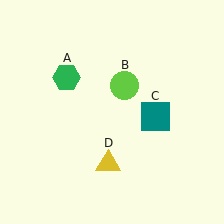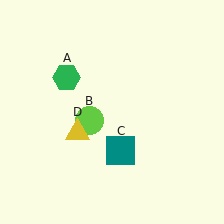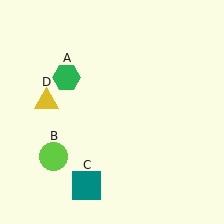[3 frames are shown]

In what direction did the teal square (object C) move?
The teal square (object C) moved down and to the left.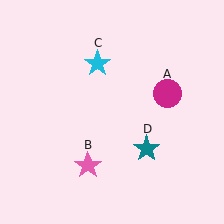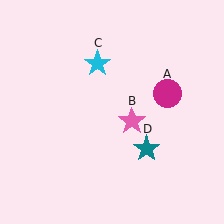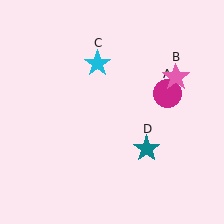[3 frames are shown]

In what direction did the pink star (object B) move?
The pink star (object B) moved up and to the right.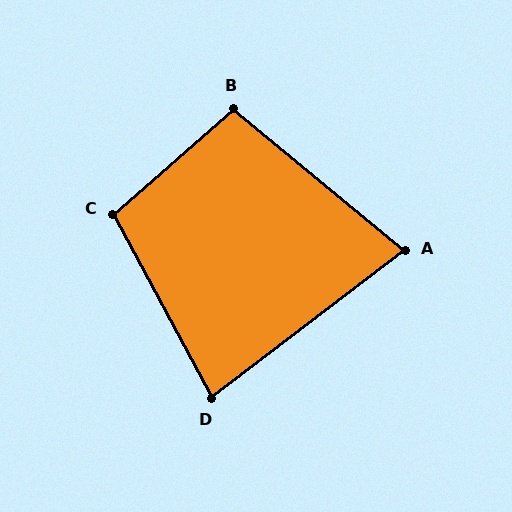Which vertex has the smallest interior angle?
A, at approximately 77 degrees.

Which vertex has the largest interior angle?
C, at approximately 103 degrees.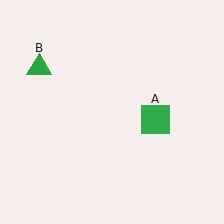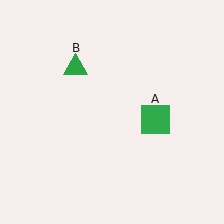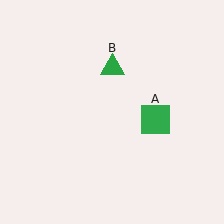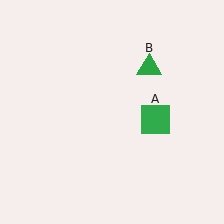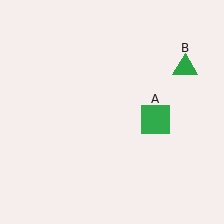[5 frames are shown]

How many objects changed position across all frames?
1 object changed position: green triangle (object B).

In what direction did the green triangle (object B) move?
The green triangle (object B) moved right.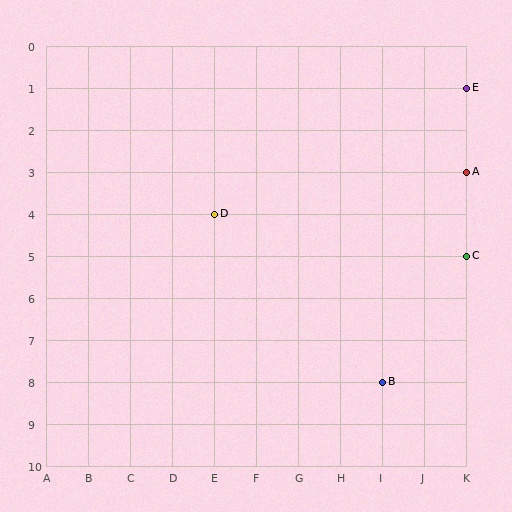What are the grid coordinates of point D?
Point D is at grid coordinates (E, 4).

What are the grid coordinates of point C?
Point C is at grid coordinates (K, 5).